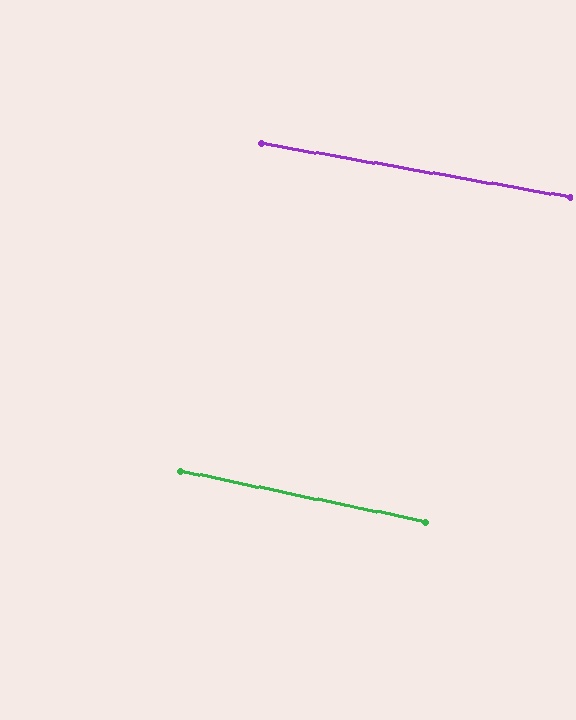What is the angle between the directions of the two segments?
Approximately 2 degrees.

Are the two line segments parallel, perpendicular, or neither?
Parallel — their directions differ by only 1.9°.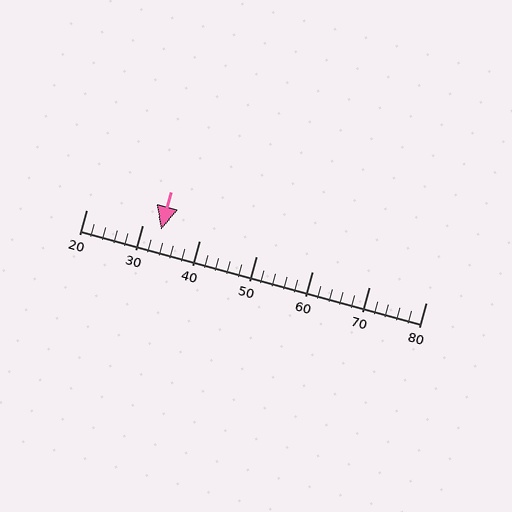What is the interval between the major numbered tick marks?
The major tick marks are spaced 10 units apart.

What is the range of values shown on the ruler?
The ruler shows values from 20 to 80.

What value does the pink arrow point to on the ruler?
The pink arrow points to approximately 33.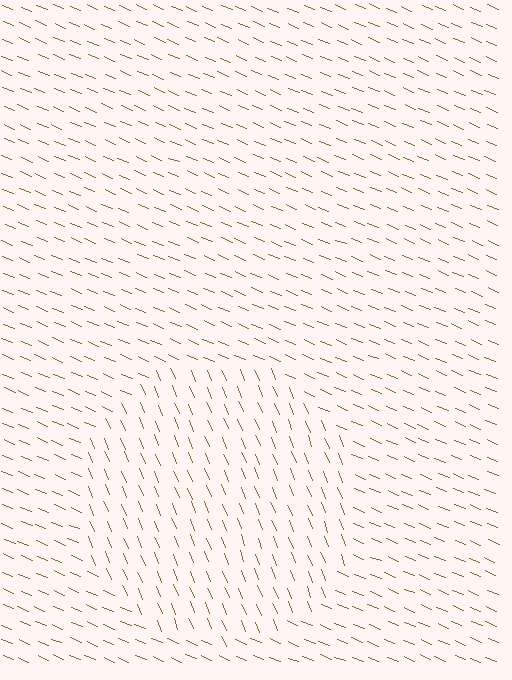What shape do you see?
I see a circle.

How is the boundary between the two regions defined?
The boundary is defined purely by a change in line orientation (approximately 45 degrees difference). All lines are the same color and thickness.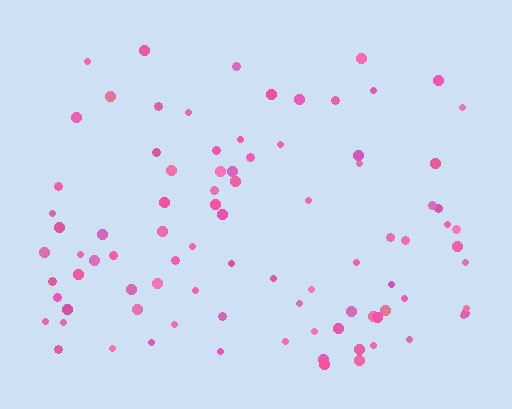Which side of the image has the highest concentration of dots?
The bottom.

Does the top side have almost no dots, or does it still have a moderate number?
Still a moderate number, just noticeably fewer than the bottom.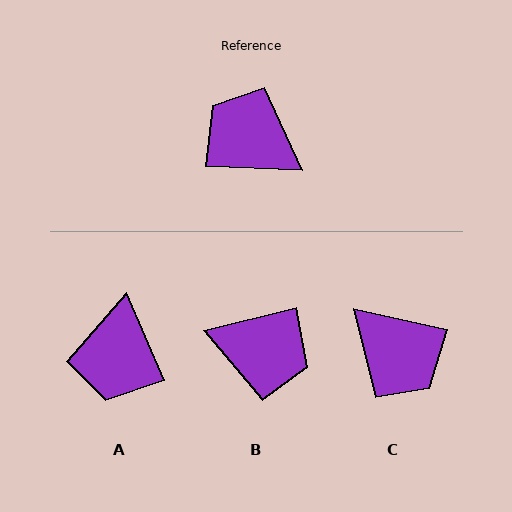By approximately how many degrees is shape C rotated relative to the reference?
Approximately 170 degrees counter-clockwise.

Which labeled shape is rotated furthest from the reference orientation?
C, about 170 degrees away.